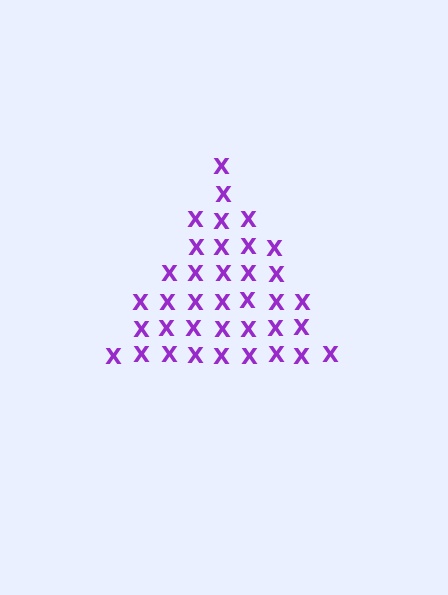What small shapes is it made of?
It is made of small letter X's.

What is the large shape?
The large shape is a triangle.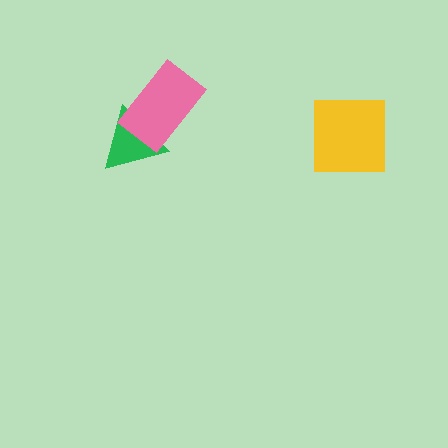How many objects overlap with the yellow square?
0 objects overlap with the yellow square.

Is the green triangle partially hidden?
Yes, it is partially covered by another shape.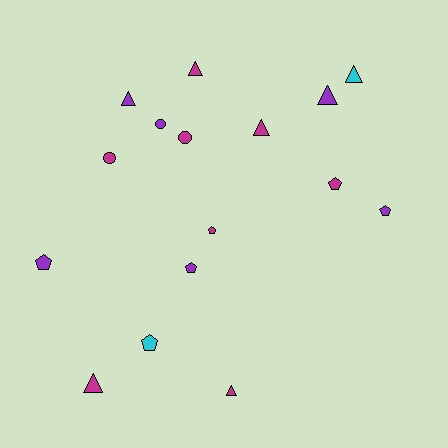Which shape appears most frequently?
Triangle, with 7 objects.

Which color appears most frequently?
Magenta, with 8 objects.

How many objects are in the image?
There are 16 objects.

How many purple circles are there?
There is 1 purple circle.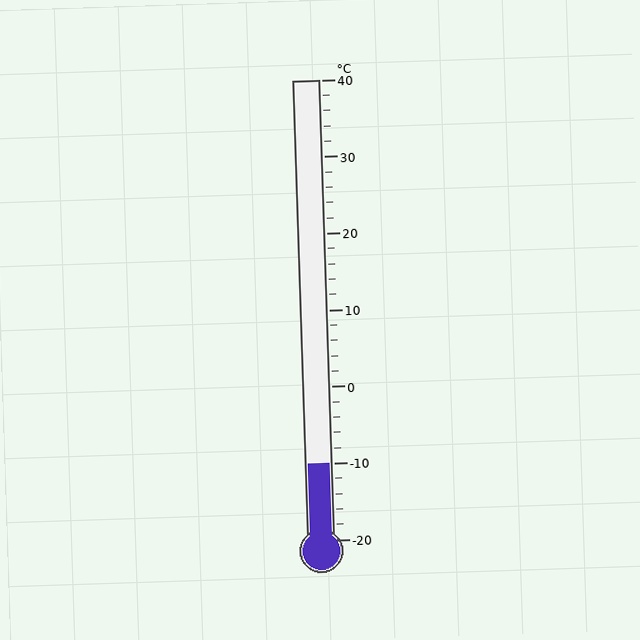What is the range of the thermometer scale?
The thermometer scale ranges from -20°C to 40°C.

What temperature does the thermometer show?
The thermometer shows approximately -10°C.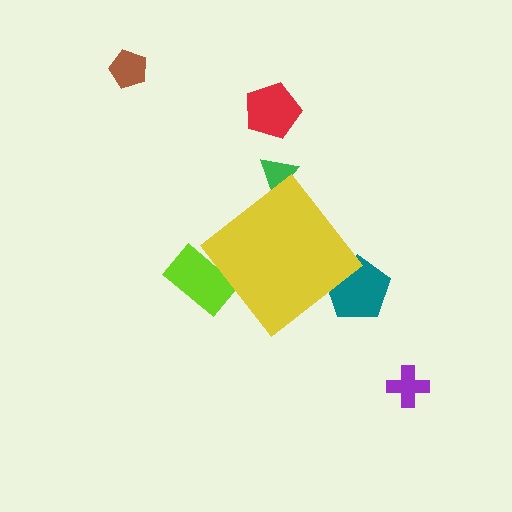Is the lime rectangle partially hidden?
Yes, the lime rectangle is partially hidden behind the yellow diamond.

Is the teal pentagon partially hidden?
Yes, the teal pentagon is partially hidden behind the yellow diamond.